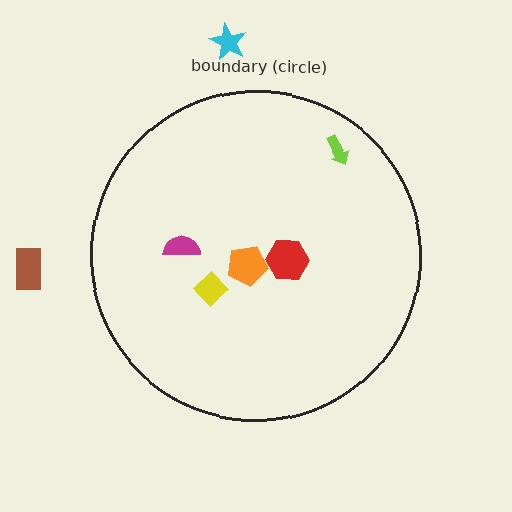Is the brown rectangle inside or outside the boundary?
Outside.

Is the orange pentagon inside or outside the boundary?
Inside.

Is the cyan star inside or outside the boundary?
Outside.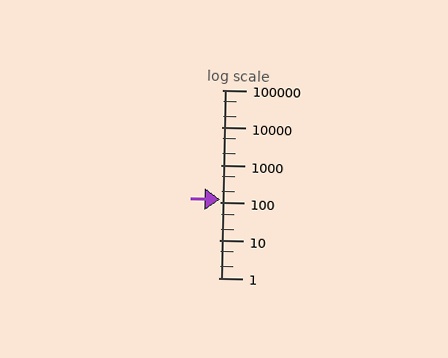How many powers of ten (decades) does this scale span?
The scale spans 5 decades, from 1 to 100000.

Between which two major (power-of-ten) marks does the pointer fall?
The pointer is between 100 and 1000.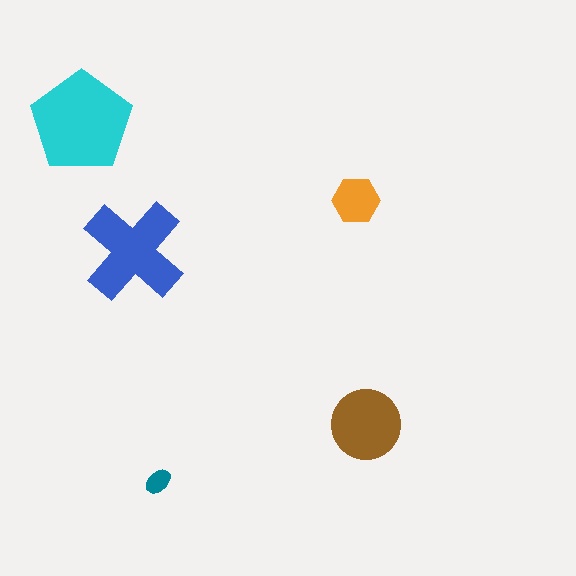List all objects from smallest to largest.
The teal ellipse, the orange hexagon, the brown circle, the blue cross, the cyan pentagon.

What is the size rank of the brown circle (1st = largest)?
3rd.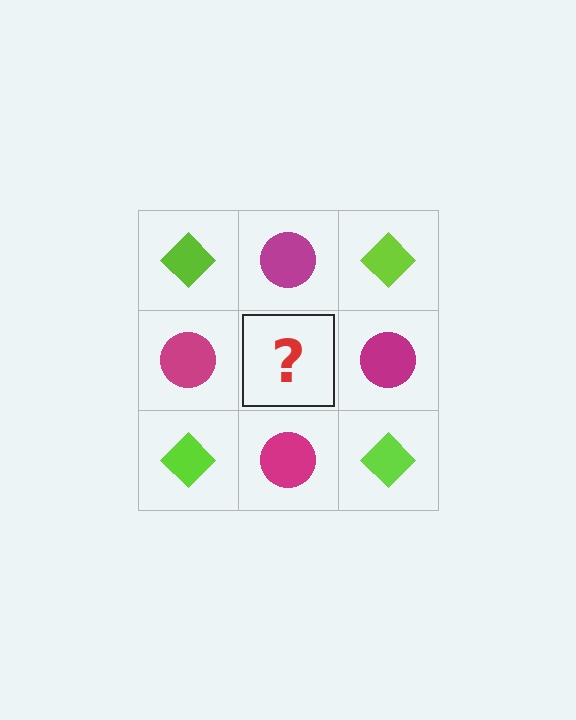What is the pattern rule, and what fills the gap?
The rule is that it alternates lime diamond and magenta circle in a checkerboard pattern. The gap should be filled with a lime diamond.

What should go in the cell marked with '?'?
The missing cell should contain a lime diamond.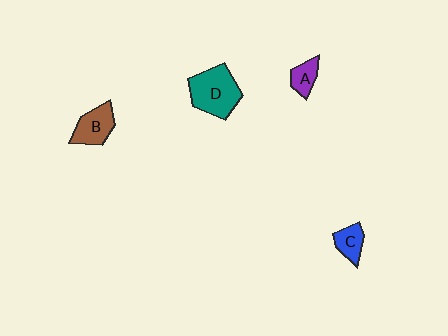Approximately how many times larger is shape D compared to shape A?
Approximately 2.6 times.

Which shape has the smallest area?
Shape A (purple).